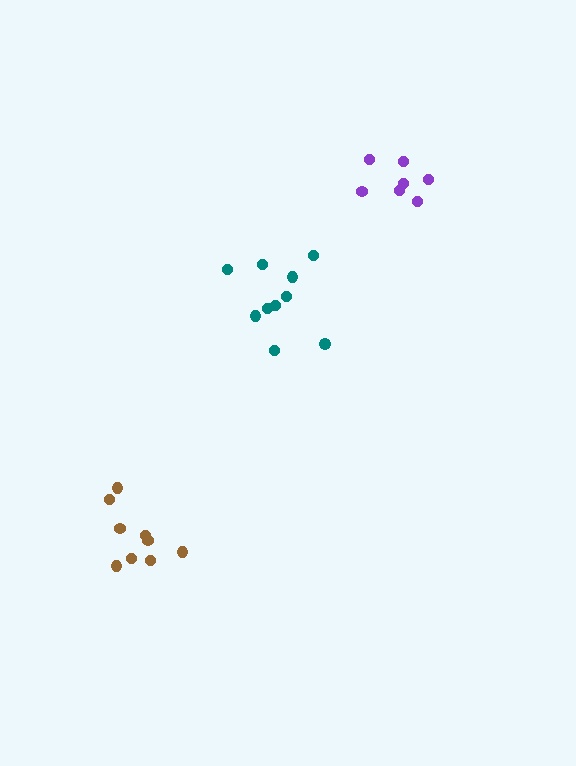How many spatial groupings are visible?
There are 3 spatial groupings.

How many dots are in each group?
Group 1: 9 dots, Group 2: 7 dots, Group 3: 10 dots (26 total).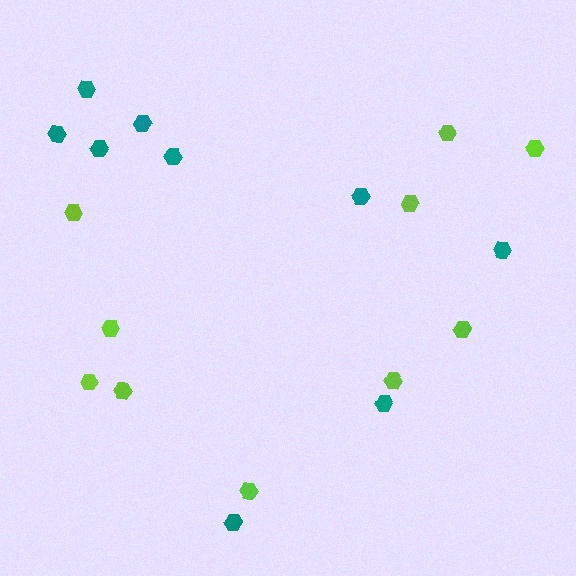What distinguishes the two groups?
There are 2 groups: one group of teal hexagons (9) and one group of lime hexagons (10).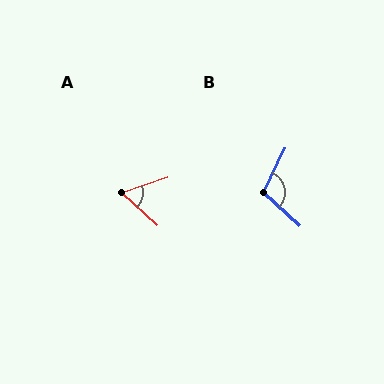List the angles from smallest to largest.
A (61°), B (107°).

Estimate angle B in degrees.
Approximately 107 degrees.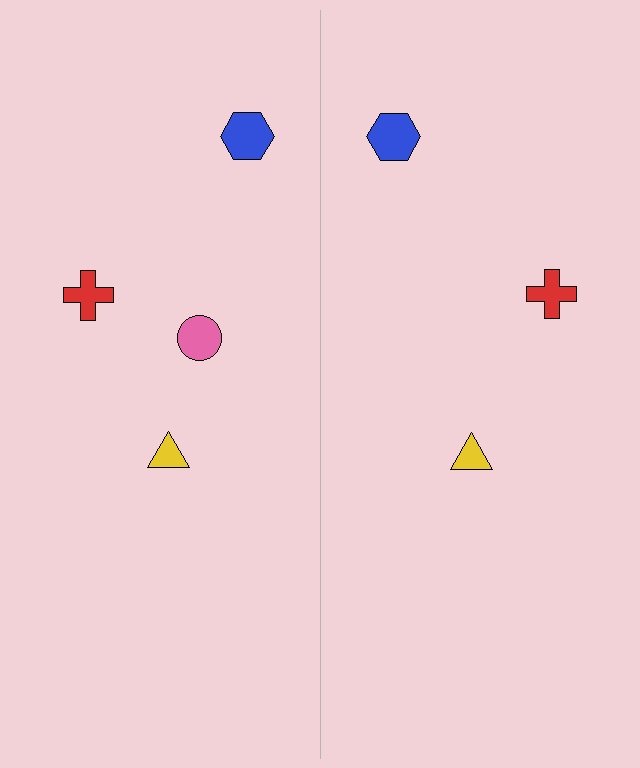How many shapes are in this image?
There are 7 shapes in this image.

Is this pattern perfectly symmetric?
No, the pattern is not perfectly symmetric. A pink circle is missing from the right side.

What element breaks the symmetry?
A pink circle is missing from the right side.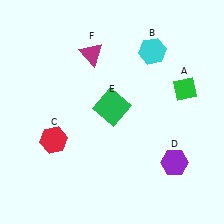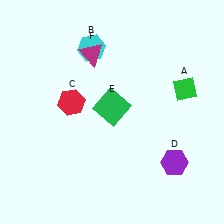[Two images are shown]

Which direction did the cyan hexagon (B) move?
The cyan hexagon (B) moved left.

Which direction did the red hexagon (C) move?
The red hexagon (C) moved up.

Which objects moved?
The objects that moved are: the cyan hexagon (B), the red hexagon (C).